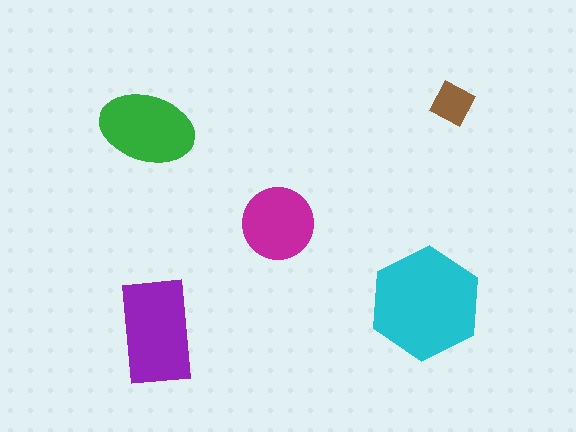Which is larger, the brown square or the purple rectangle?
The purple rectangle.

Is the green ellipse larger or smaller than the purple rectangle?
Smaller.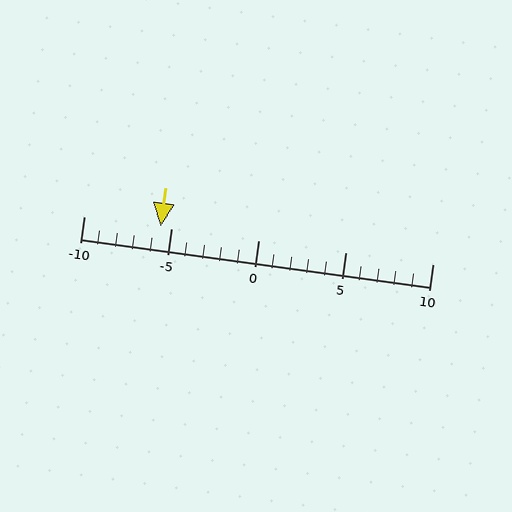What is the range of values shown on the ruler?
The ruler shows values from -10 to 10.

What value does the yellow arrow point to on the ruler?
The yellow arrow points to approximately -6.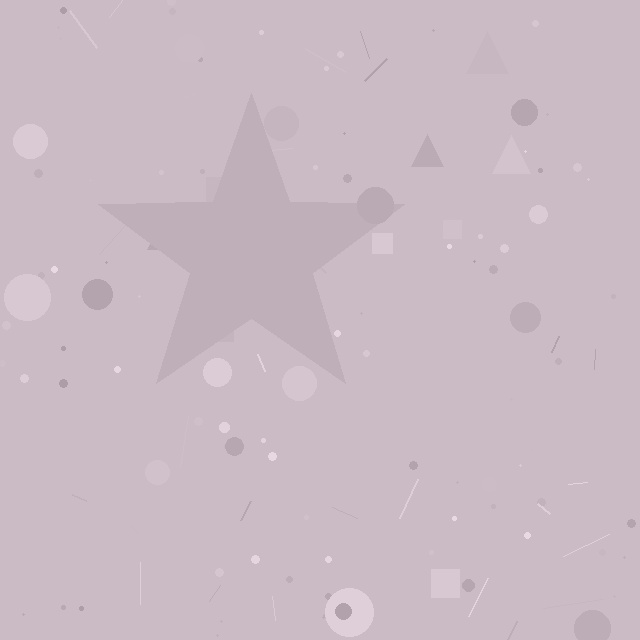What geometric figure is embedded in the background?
A star is embedded in the background.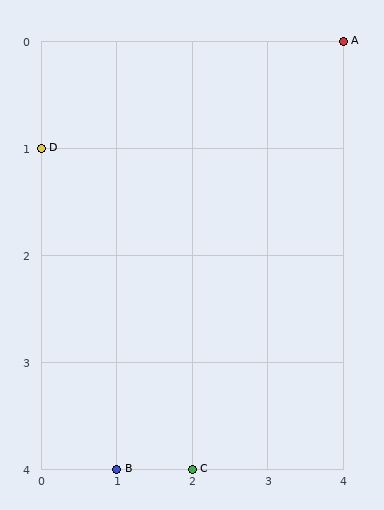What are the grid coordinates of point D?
Point D is at grid coordinates (0, 1).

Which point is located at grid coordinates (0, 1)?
Point D is at (0, 1).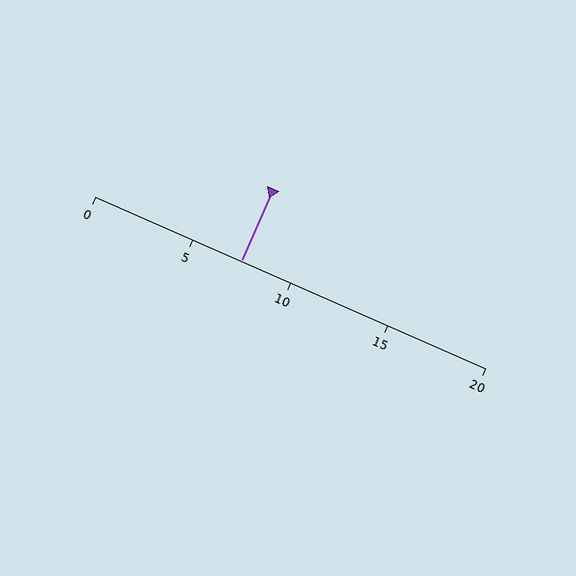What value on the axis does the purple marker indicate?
The marker indicates approximately 7.5.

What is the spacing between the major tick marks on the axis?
The major ticks are spaced 5 apart.